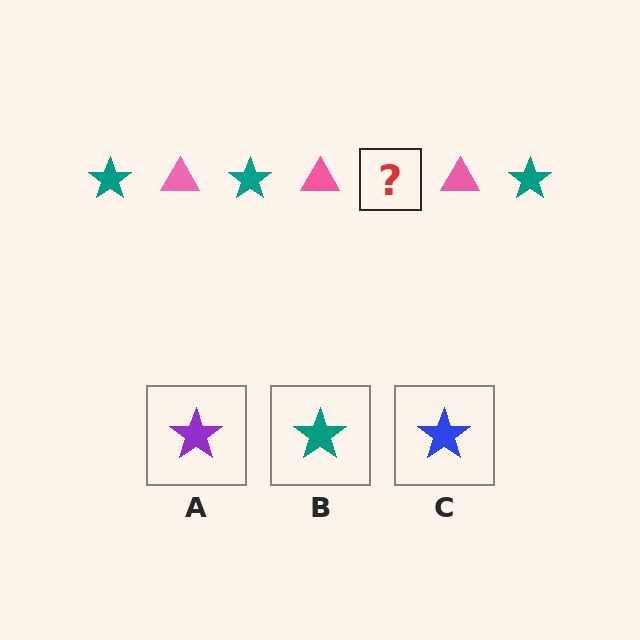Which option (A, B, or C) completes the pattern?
B.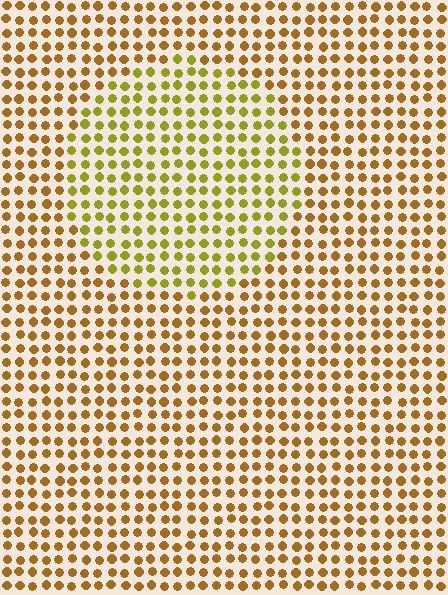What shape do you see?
I see a circle.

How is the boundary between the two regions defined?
The boundary is defined purely by a slight shift in hue (about 32 degrees). Spacing, size, and orientation are identical on both sides.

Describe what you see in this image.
The image is filled with small brown elements in a uniform arrangement. A circle-shaped region is visible where the elements are tinted to a slightly different hue, forming a subtle color boundary.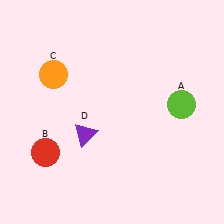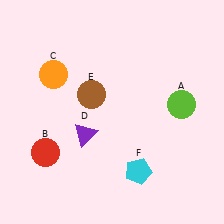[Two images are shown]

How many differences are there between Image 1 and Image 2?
There are 2 differences between the two images.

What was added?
A brown circle (E), a cyan pentagon (F) were added in Image 2.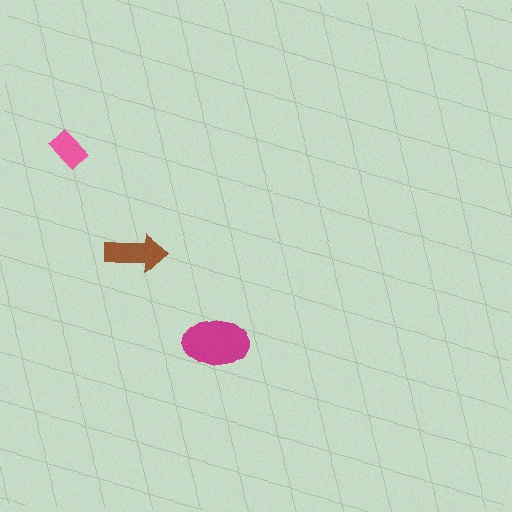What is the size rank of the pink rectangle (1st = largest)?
3rd.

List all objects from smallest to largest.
The pink rectangle, the brown arrow, the magenta ellipse.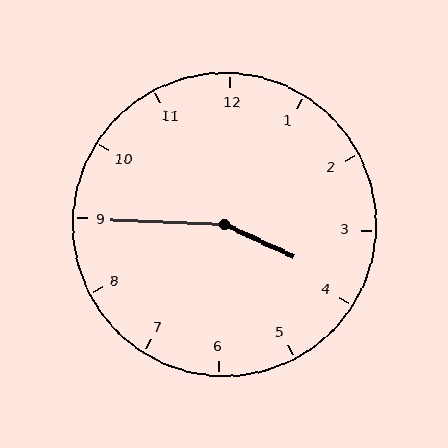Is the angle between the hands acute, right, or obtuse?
It is obtuse.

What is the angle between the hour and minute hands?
Approximately 158 degrees.